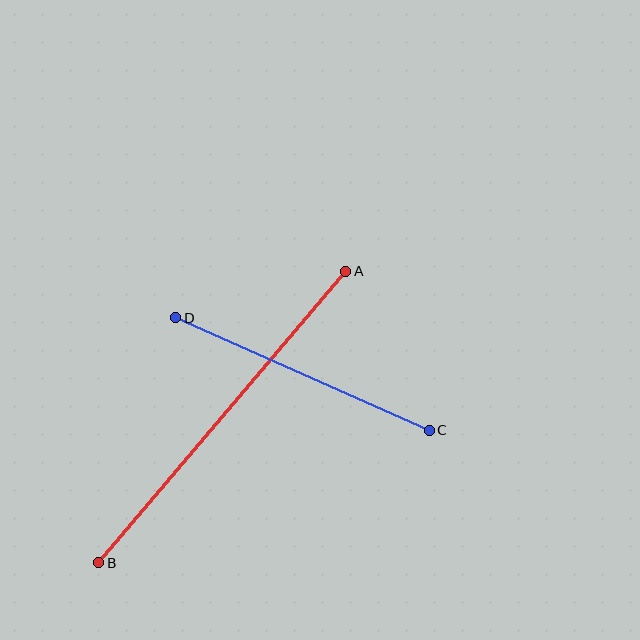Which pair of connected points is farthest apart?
Points A and B are farthest apart.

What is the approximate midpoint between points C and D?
The midpoint is at approximately (303, 374) pixels.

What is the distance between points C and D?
The distance is approximately 277 pixels.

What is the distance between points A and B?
The distance is approximately 382 pixels.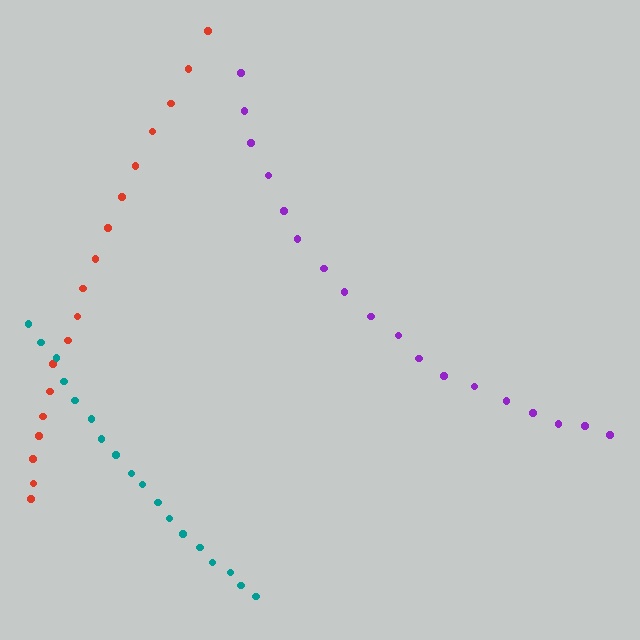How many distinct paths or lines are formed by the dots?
There are 3 distinct paths.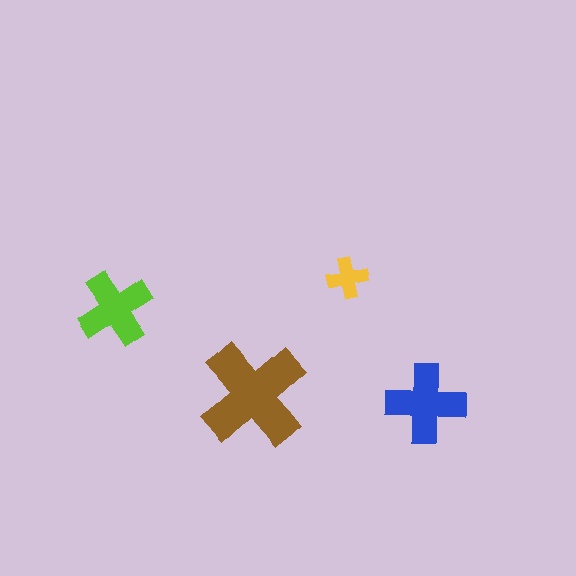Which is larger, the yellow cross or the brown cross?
The brown one.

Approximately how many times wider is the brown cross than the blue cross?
About 1.5 times wider.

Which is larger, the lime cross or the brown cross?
The brown one.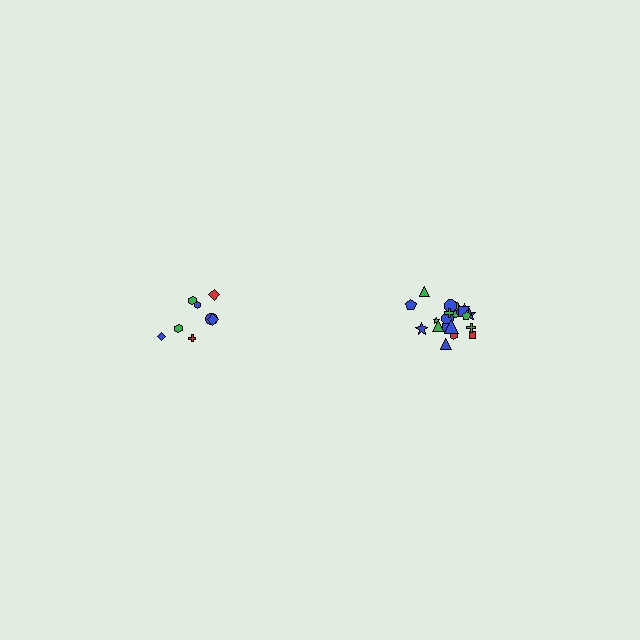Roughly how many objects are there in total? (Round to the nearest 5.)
Roughly 30 objects in total.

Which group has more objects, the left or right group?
The right group.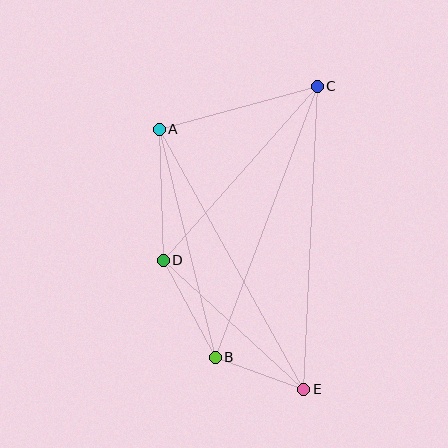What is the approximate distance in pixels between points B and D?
The distance between B and D is approximately 110 pixels.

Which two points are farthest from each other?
Points C and E are farthest from each other.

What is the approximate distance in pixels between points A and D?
The distance between A and D is approximately 131 pixels.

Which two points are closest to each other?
Points B and E are closest to each other.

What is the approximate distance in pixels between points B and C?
The distance between B and C is approximately 289 pixels.